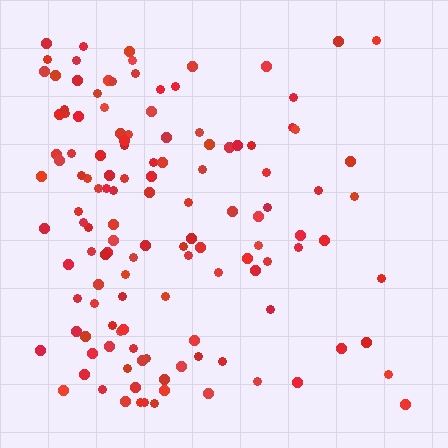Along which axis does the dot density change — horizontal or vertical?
Horizontal.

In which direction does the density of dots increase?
From right to left, with the left side densest.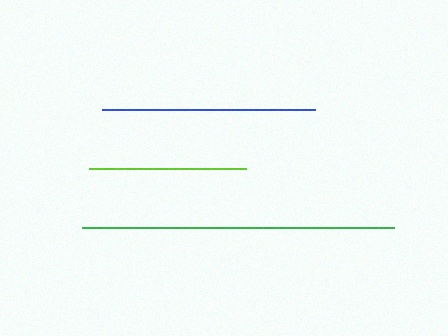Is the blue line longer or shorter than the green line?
The green line is longer than the blue line.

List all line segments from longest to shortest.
From longest to shortest: green, blue, lime.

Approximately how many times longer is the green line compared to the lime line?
The green line is approximately 2.0 times the length of the lime line.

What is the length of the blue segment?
The blue segment is approximately 213 pixels long.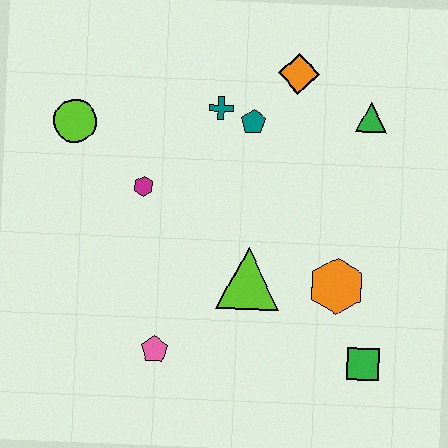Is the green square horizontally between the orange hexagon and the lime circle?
No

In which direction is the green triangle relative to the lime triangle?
The green triangle is above the lime triangle.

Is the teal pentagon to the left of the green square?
Yes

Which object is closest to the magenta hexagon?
The lime circle is closest to the magenta hexagon.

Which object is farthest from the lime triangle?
The lime circle is farthest from the lime triangle.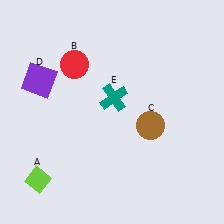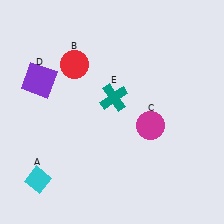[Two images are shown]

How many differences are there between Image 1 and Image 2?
There are 2 differences between the two images.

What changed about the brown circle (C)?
In Image 1, C is brown. In Image 2, it changed to magenta.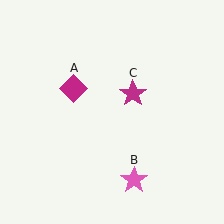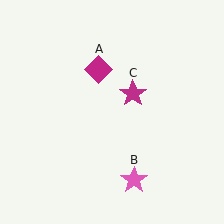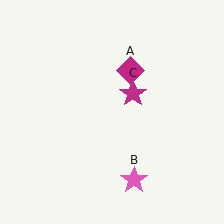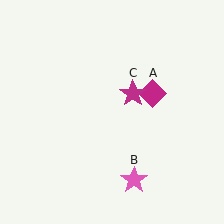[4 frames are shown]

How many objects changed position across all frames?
1 object changed position: magenta diamond (object A).